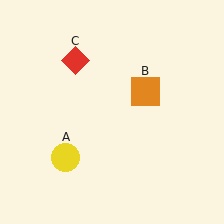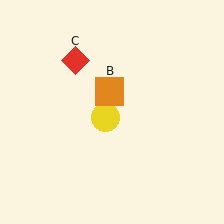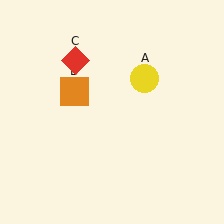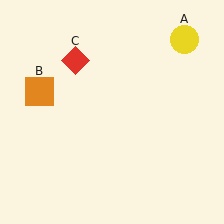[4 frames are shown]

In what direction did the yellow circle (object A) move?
The yellow circle (object A) moved up and to the right.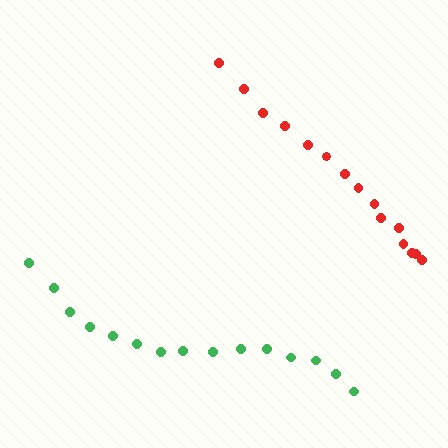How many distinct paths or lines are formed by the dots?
There are 2 distinct paths.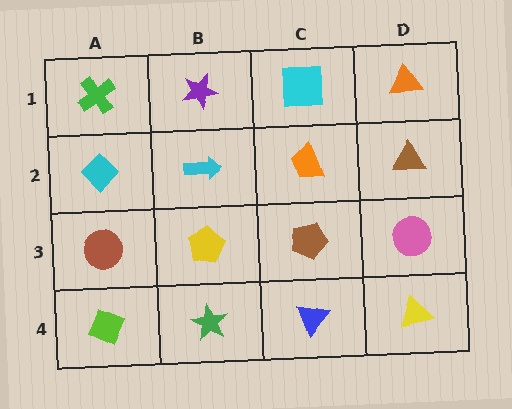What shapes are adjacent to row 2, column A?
A green cross (row 1, column A), a brown circle (row 3, column A), a cyan arrow (row 2, column B).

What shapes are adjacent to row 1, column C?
An orange trapezoid (row 2, column C), a purple star (row 1, column B), an orange triangle (row 1, column D).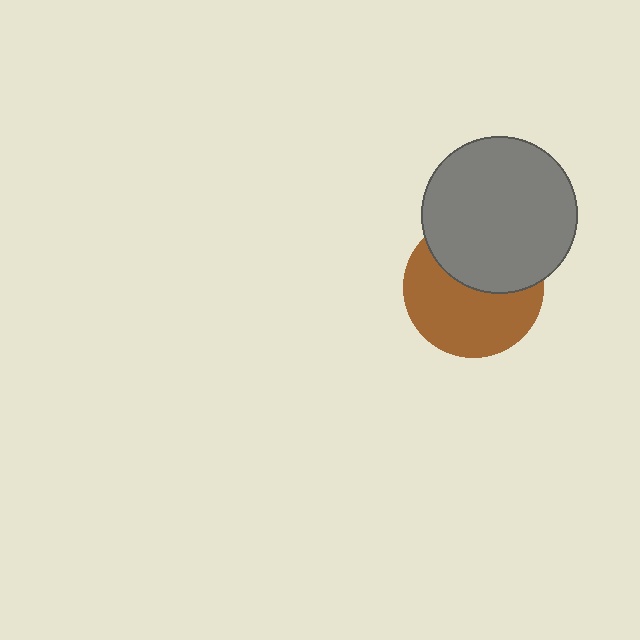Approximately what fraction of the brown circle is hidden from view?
Roughly 42% of the brown circle is hidden behind the gray circle.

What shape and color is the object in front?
The object in front is a gray circle.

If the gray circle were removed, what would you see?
You would see the complete brown circle.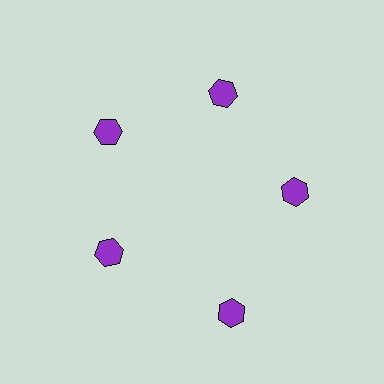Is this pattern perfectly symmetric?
No. The 5 purple hexagons are arranged in a ring, but one element near the 5 o'clock position is pushed outward from the center, breaking the 5-fold rotational symmetry.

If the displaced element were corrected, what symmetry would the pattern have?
It would have 5-fold rotational symmetry — the pattern would map onto itself every 72 degrees.